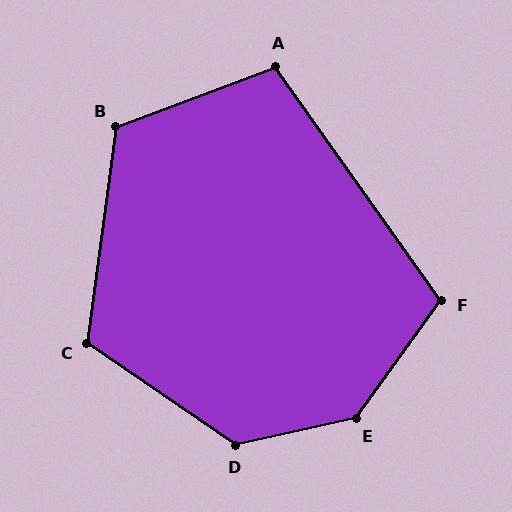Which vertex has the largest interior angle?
E, at approximately 139 degrees.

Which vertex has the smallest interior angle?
A, at approximately 105 degrees.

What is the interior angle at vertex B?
Approximately 118 degrees (obtuse).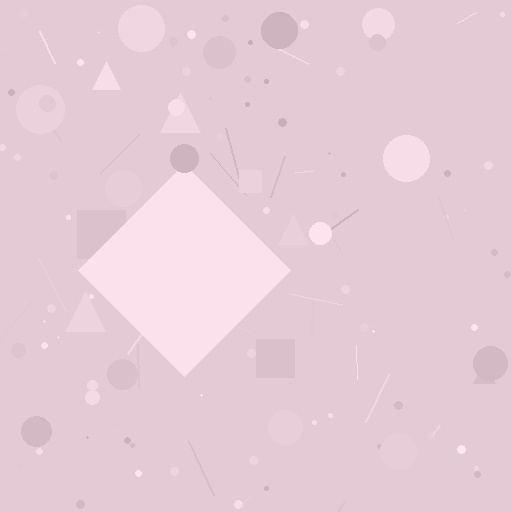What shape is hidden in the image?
A diamond is hidden in the image.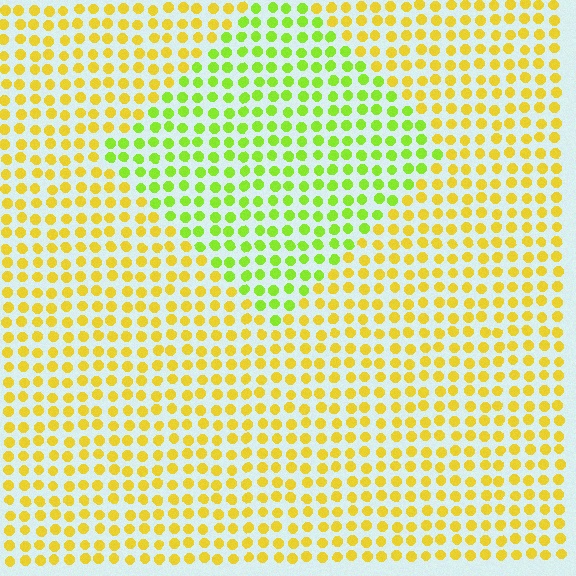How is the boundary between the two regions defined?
The boundary is defined purely by a slight shift in hue (about 40 degrees). Spacing, size, and orientation are identical on both sides.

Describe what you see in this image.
The image is filled with small yellow elements in a uniform arrangement. A diamond-shaped region is visible where the elements are tinted to a slightly different hue, forming a subtle color boundary.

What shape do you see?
I see a diamond.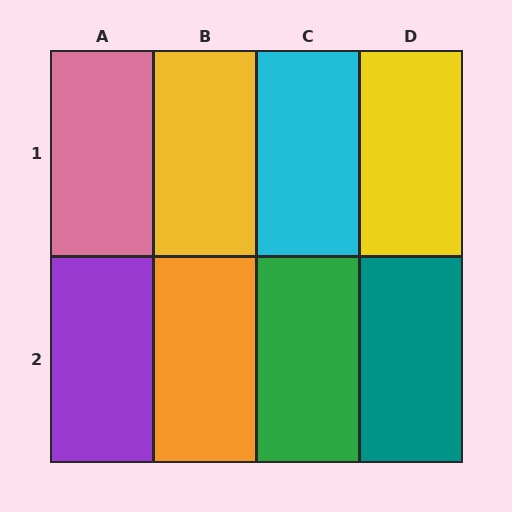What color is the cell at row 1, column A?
Pink.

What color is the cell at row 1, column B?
Yellow.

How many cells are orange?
1 cell is orange.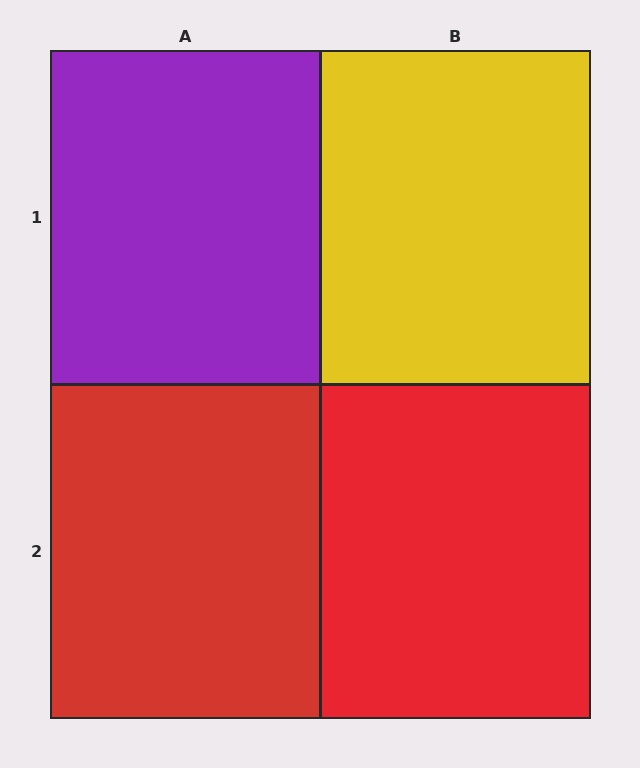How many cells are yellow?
1 cell is yellow.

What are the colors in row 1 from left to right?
Purple, yellow.